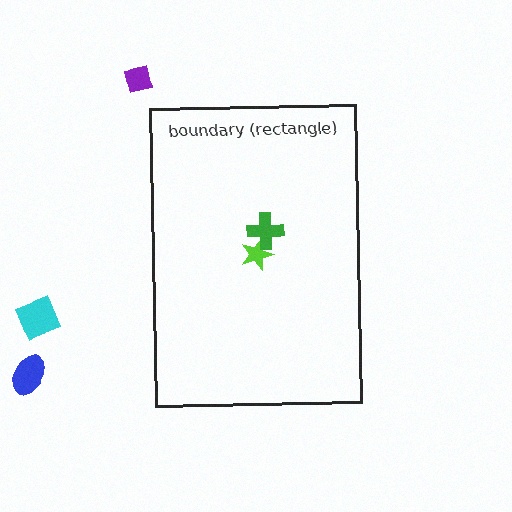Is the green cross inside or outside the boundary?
Inside.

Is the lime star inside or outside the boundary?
Inside.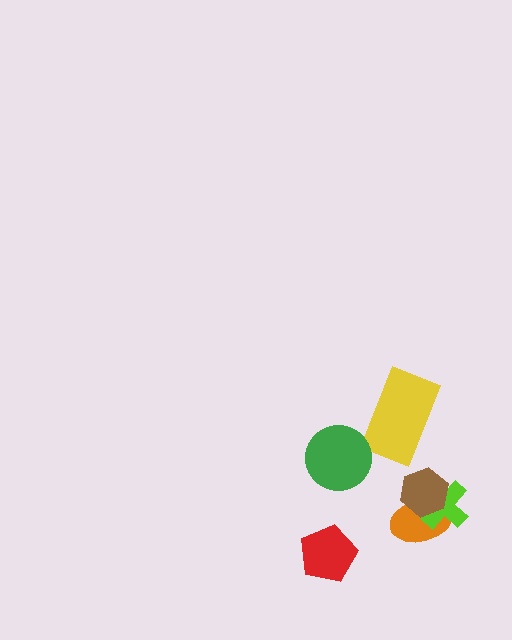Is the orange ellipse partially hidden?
Yes, it is partially covered by another shape.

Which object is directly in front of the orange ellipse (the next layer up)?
The lime cross is directly in front of the orange ellipse.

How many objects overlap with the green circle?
0 objects overlap with the green circle.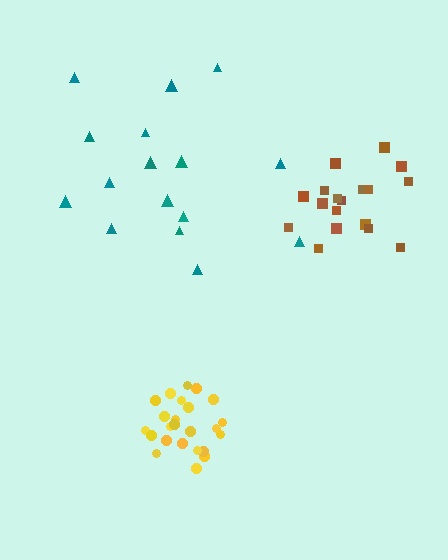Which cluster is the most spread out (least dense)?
Teal.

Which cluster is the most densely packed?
Yellow.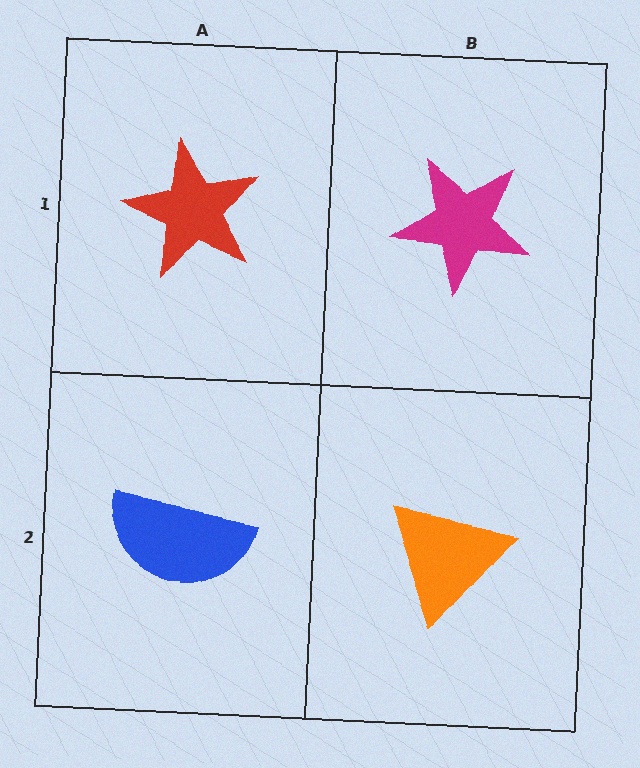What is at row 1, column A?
A red star.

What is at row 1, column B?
A magenta star.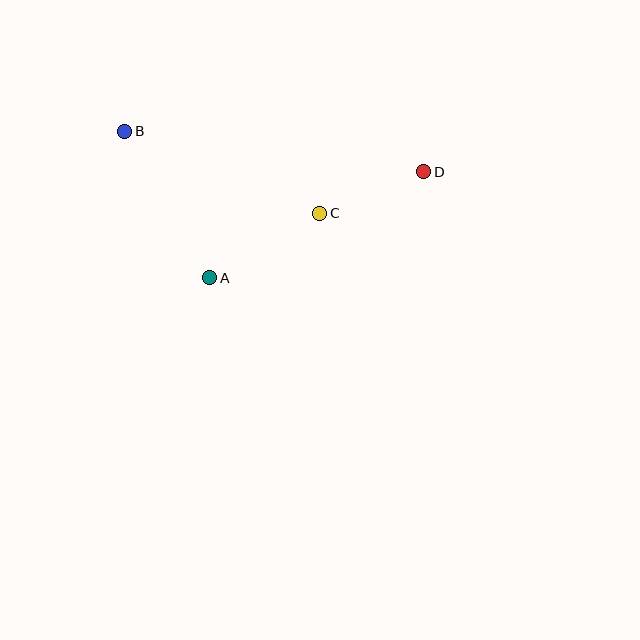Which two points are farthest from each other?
Points B and D are farthest from each other.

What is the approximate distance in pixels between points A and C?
The distance between A and C is approximately 127 pixels.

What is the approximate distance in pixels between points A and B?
The distance between A and B is approximately 169 pixels.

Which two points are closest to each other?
Points C and D are closest to each other.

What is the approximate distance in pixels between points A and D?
The distance between A and D is approximately 239 pixels.